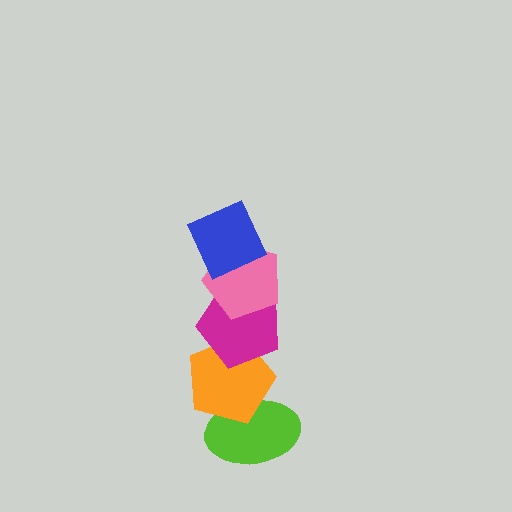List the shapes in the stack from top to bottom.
From top to bottom: the blue diamond, the pink pentagon, the magenta pentagon, the orange pentagon, the lime ellipse.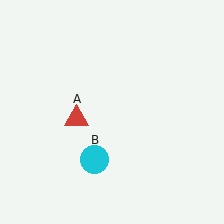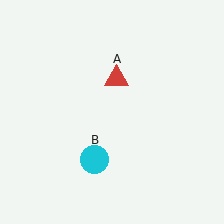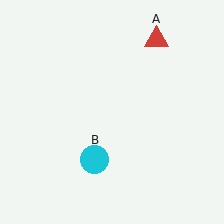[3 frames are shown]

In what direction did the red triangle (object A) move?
The red triangle (object A) moved up and to the right.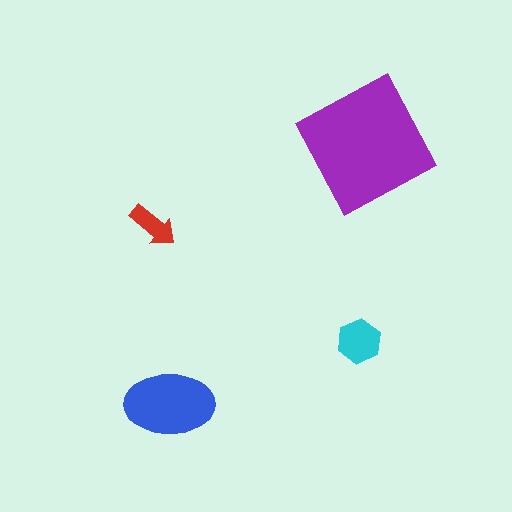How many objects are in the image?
There are 4 objects in the image.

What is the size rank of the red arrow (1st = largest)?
4th.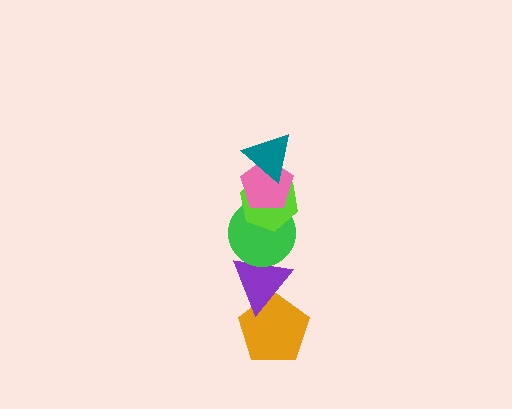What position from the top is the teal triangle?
The teal triangle is 1st from the top.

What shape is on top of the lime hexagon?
The pink pentagon is on top of the lime hexagon.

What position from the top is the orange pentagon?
The orange pentagon is 6th from the top.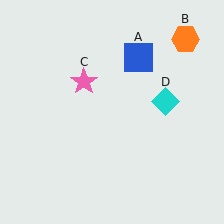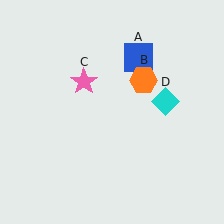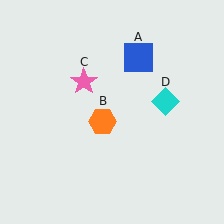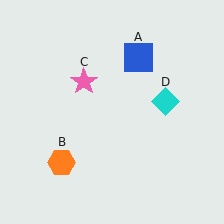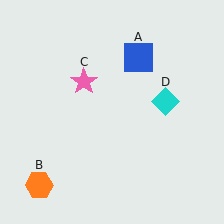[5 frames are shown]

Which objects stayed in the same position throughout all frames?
Blue square (object A) and pink star (object C) and cyan diamond (object D) remained stationary.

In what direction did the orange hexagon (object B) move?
The orange hexagon (object B) moved down and to the left.